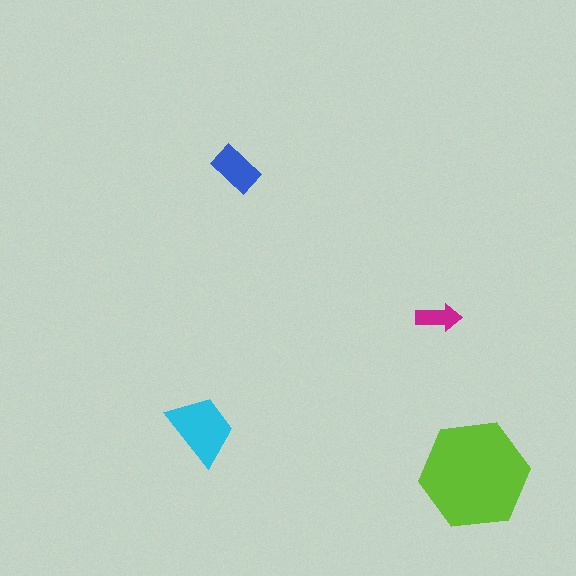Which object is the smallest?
The magenta arrow.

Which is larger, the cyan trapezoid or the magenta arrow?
The cyan trapezoid.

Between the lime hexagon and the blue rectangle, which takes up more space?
The lime hexagon.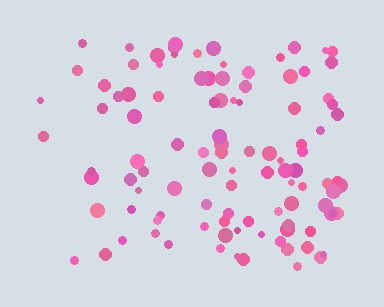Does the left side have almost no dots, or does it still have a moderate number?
Still a moderate number, just noticeably fewer than the right.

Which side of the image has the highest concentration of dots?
The right.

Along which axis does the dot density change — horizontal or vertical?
Horizontal.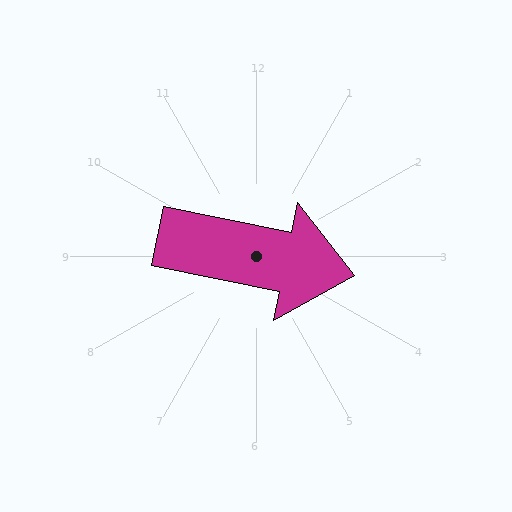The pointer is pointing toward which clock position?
Roughly 3 o'clock.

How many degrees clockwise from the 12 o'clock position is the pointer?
Approximately 101 degrees.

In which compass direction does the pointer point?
East.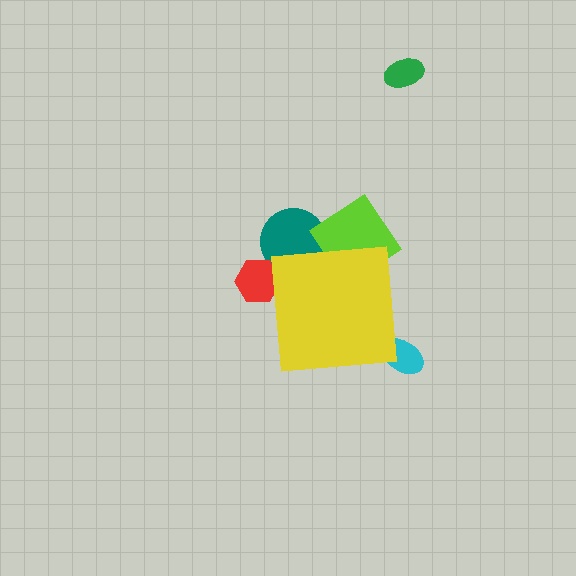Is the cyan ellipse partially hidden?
Yes, the cyan ellipse is partially hidden behind the yellow square.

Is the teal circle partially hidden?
Yes, the teal circle is partially hidden behind the yellow square.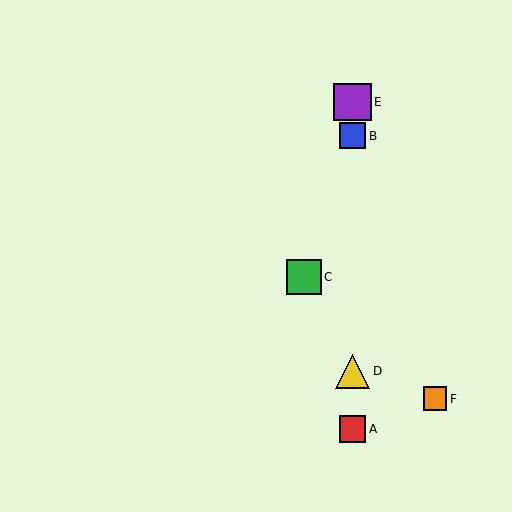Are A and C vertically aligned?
No, A is at x≈353 and C is at x≈304.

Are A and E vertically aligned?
Yes, both are at x≈353.